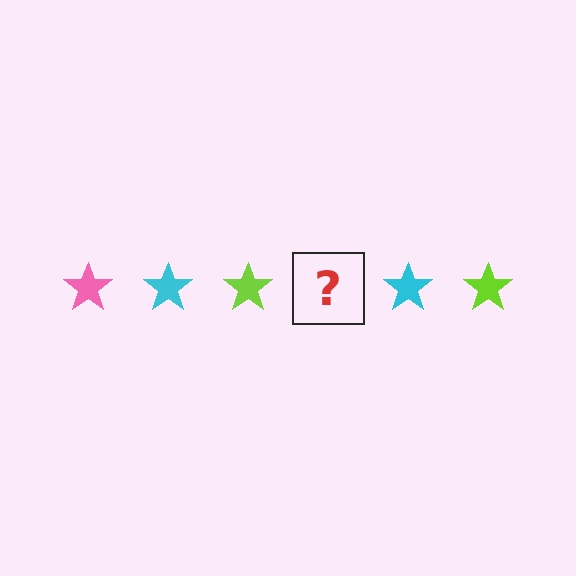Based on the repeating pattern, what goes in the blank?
The blank should be a pink star.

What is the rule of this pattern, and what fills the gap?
The rule is that the pattern cycles through pink, cyan, lime stars. The gap should be filled with a pink star.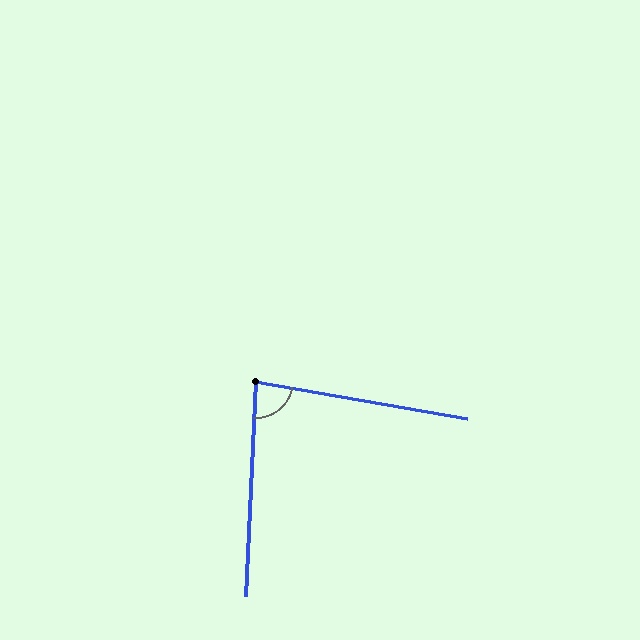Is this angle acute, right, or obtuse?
It is acute.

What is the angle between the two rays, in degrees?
Approximately 83 degrees.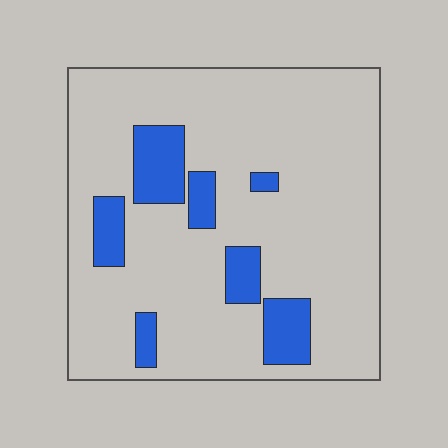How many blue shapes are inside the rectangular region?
7.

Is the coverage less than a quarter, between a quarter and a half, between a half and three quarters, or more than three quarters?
Less than a quarter.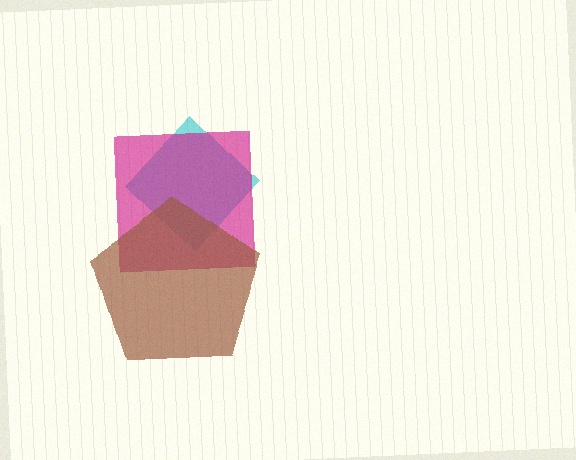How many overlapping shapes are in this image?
There are 3 overlapping shapes in the image.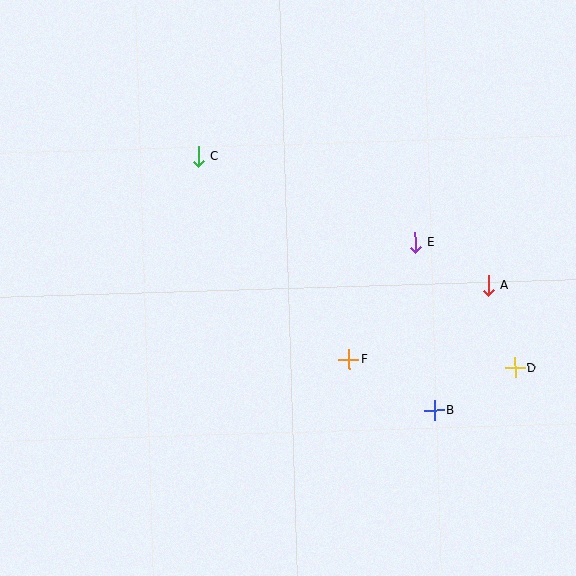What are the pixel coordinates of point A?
Point A is at (488, 286).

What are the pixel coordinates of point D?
Point D is at (515, 368).